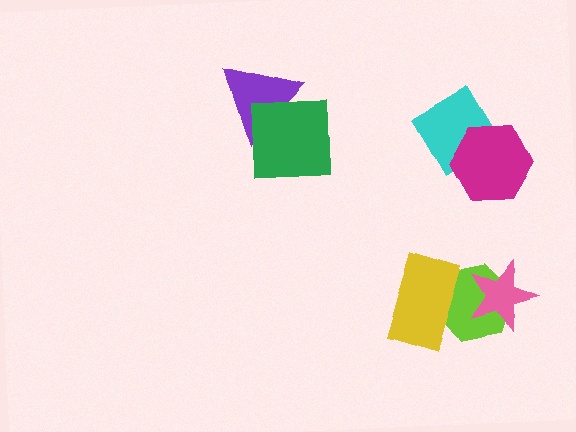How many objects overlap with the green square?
1 object overlaps with the green square.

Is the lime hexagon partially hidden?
Yes, it is partially covered by another shape.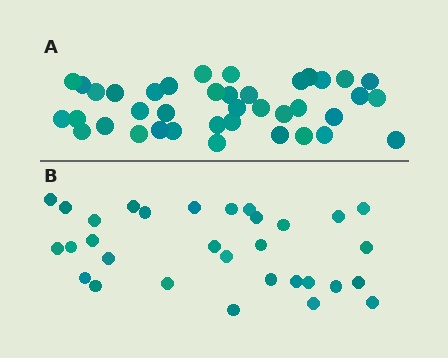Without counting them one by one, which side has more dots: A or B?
Region A (the top region) has more dots.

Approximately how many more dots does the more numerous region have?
Region A has roughly 8 or so more dots than region B.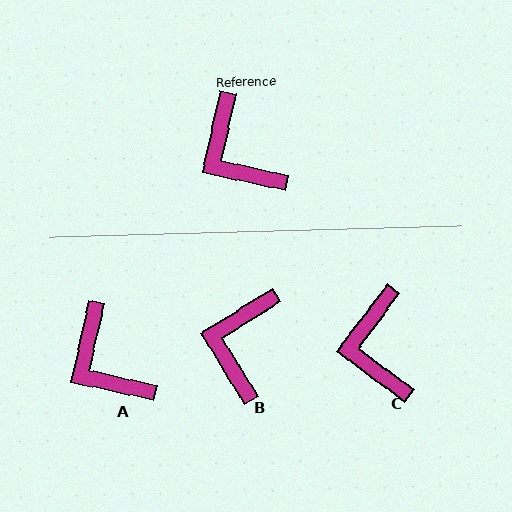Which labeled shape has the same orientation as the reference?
A.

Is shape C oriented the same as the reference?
No, it is off by about 24 degrees.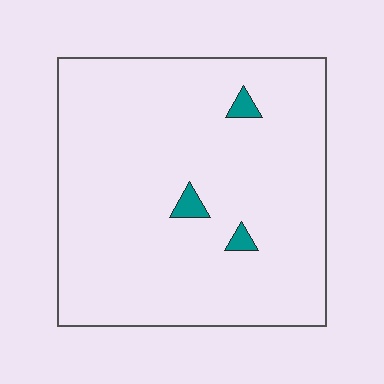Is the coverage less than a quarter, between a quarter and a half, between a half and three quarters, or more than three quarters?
Less than a quarter.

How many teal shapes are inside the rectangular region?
3.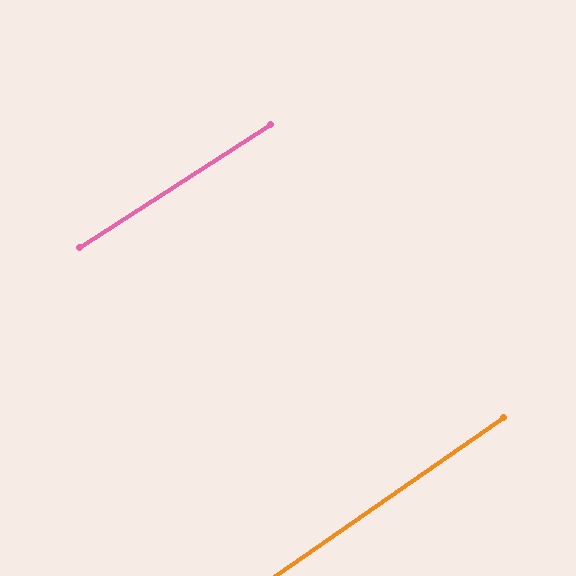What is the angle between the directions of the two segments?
Approximately 2 degrees.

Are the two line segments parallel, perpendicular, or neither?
Parallel — their directions differ by only 1.9°.